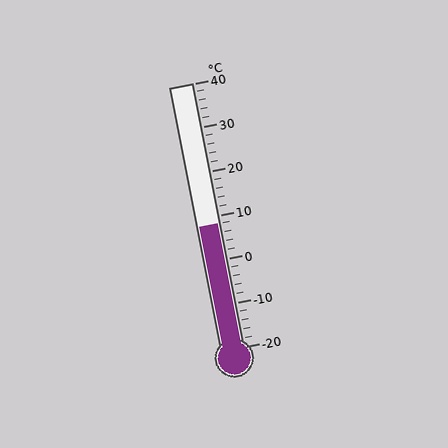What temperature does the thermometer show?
The thermometer shows approximately 8°C.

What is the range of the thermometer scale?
The thermometer scale ranges from -20°C to 40°C.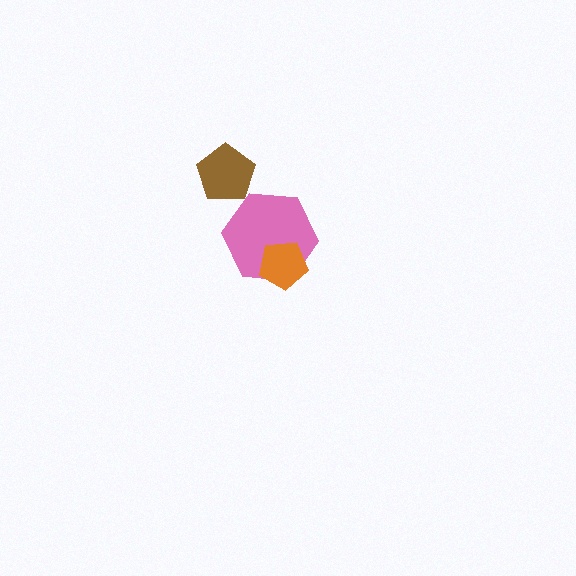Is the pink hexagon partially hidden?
Yes, it is partially covered by another shape.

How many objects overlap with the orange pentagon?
1 object overlaps with the orange pentagon.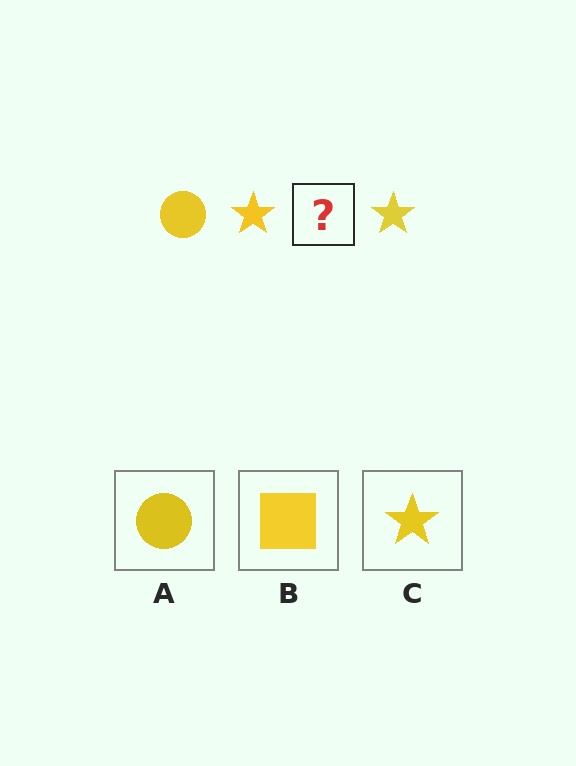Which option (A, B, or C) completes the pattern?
A.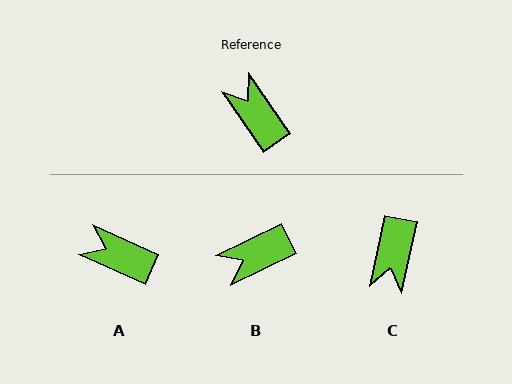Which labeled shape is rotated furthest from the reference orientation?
C, about 133 degrees away.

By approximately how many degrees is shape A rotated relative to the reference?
Approximately 31 degrees counter-clockwise.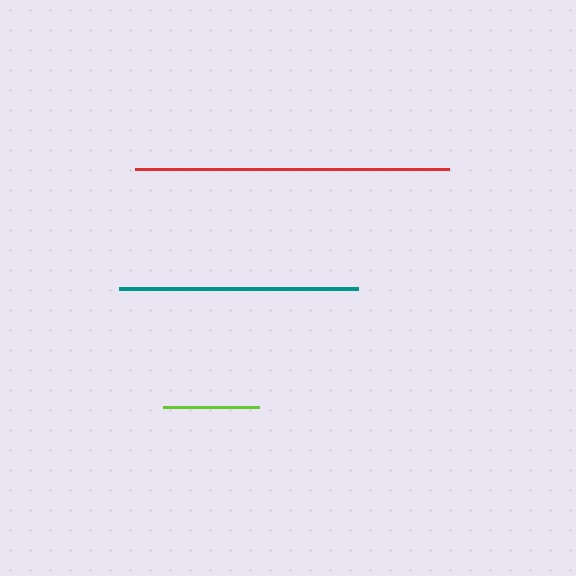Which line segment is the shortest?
The lime line is the shortest at approximately 95 pixels.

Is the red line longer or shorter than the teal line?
The red line is longer than the teal line.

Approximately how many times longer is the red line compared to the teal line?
The red line is approximately 1.3 times the length of the teal line.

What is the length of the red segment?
The red segment is approximately 314 pixels long.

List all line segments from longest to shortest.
From longest to shortest: red, teal, lime.